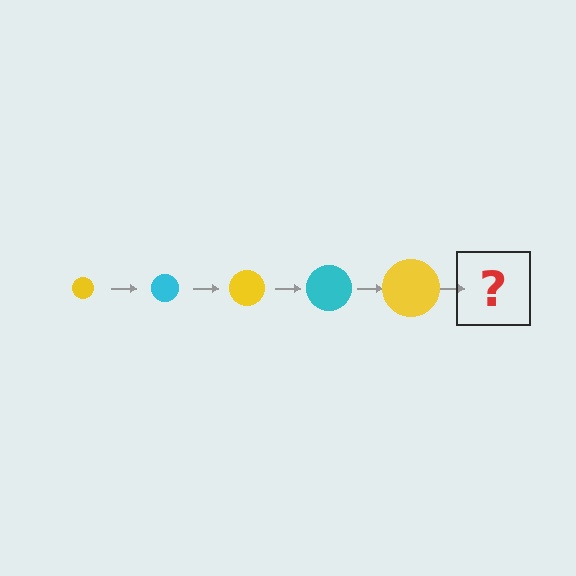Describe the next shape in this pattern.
It should be a cyan circle, larger than the previous one.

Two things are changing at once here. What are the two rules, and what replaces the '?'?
The two rules are that the circle grows larger each step and the color cycles through yellow and cyan. The '?' should be a cyan circle, larger than the previous one.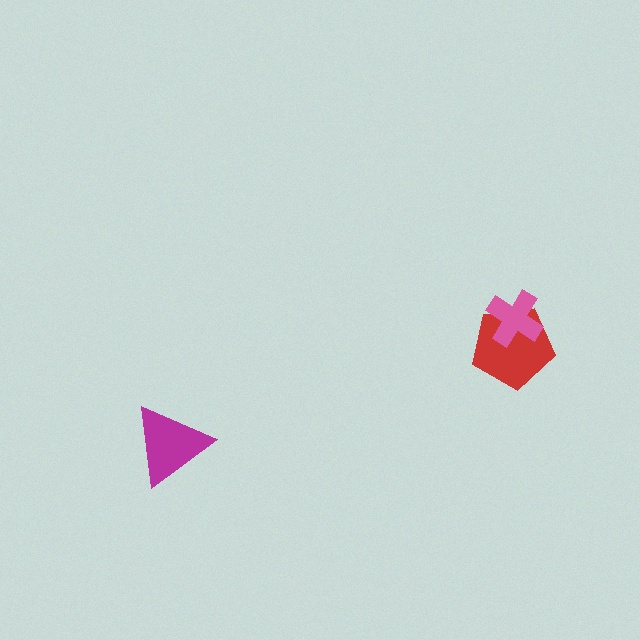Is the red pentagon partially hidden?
Yes, it is partially covered by another shape.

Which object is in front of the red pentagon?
The pink cross is in front of the red pentagon.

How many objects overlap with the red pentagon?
1 object overlaps with the red pentagon.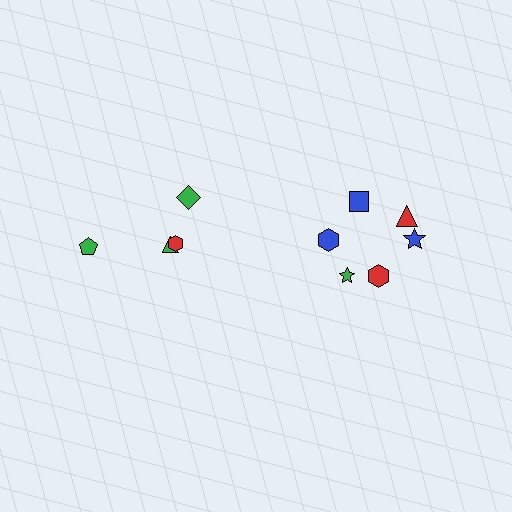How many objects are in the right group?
There are 6 objects.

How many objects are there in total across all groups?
There are 10 objects.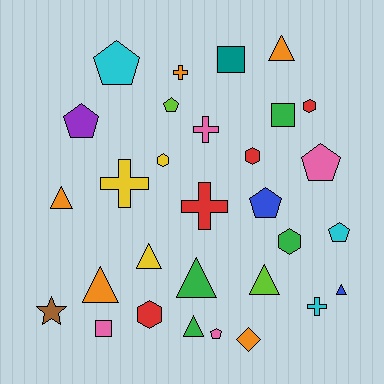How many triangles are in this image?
There are 8 triangles.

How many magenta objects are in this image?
There are no magenta objects.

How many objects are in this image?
There are 30 objects.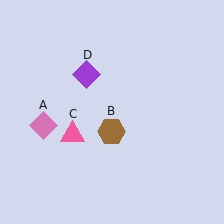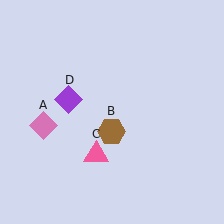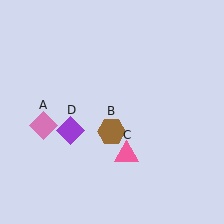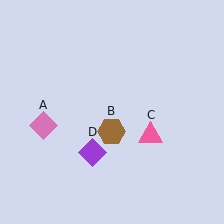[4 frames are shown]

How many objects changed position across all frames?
2 objects changed position: pink triangle (object C), purple diamond (object D).